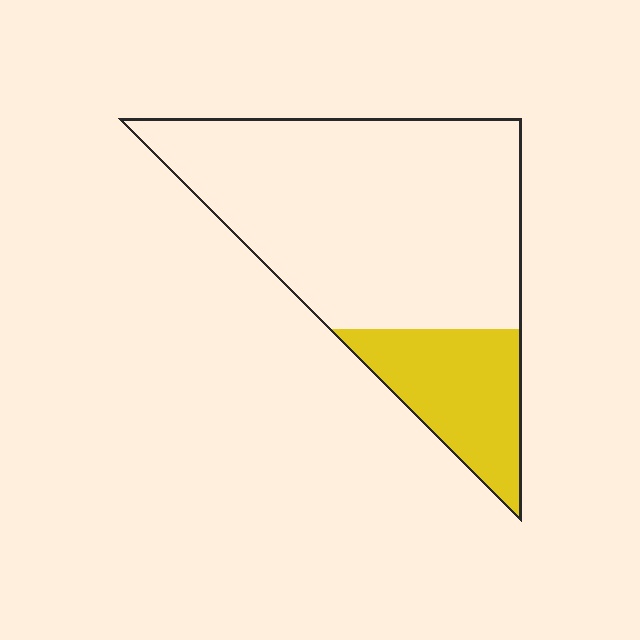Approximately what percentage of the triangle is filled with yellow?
Approximately 25%.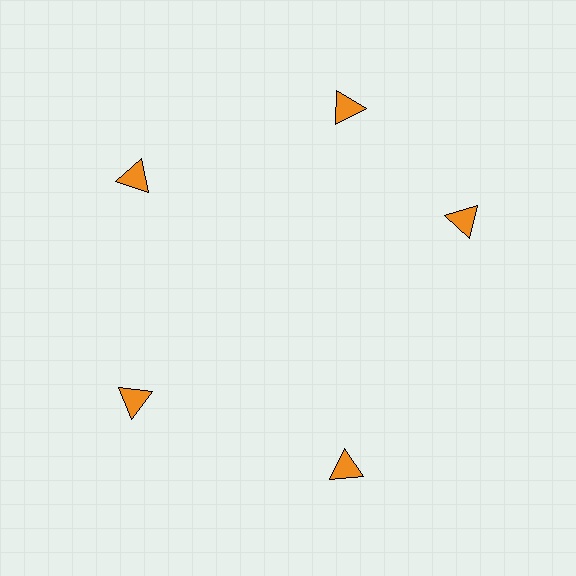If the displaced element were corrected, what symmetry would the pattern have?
It would have 5-fold rotational symmetry — the pattern would map onto itself every 72 degrees.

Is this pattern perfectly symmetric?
No. The 5 orange triangles are arranged in a ring, but one element near the 3 o'clock position is rotated out of alignment along the ring, breaking the 5-fold rotational symmetry.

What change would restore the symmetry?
The symmetry would be restored by rotating it back into even spacing with its neighbors so that all 5 triangles sit at equal angles and equal distance from the center.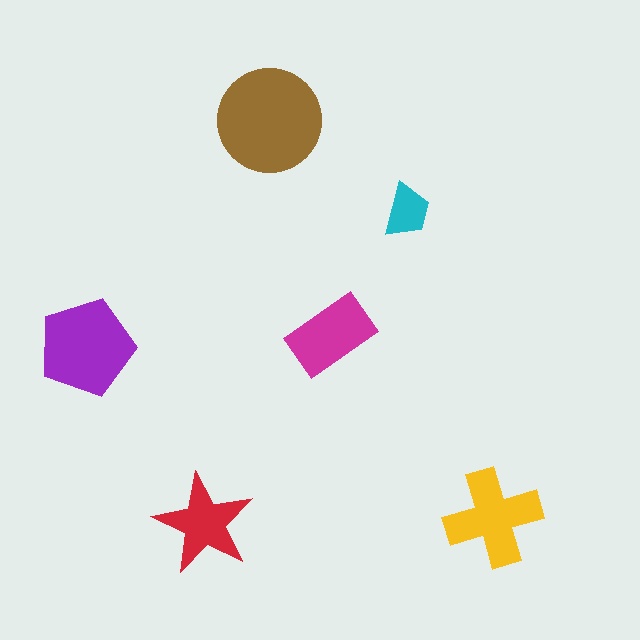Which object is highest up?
The brown circle is topmost.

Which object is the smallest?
The cyan trapezoid.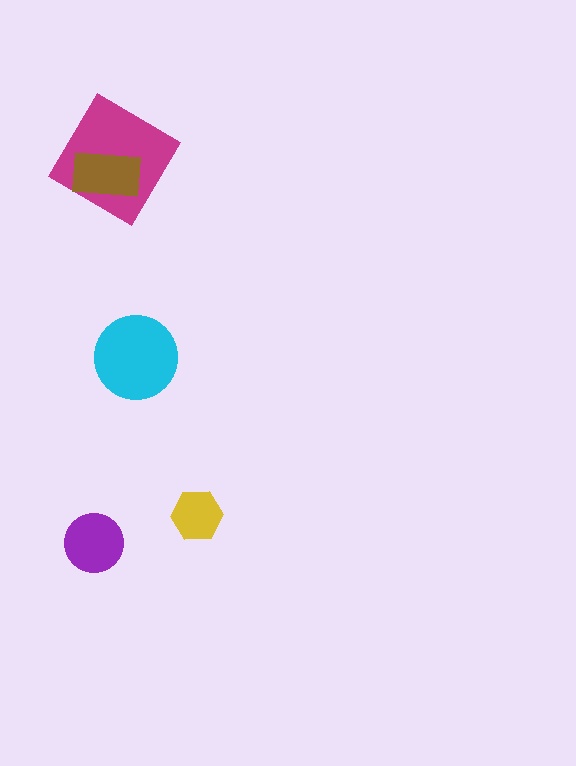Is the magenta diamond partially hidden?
Yes, it is partially covered by another shape.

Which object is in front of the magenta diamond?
The brown rectangle is in front of the magenta diamond.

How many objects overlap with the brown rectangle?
1 object overlaps with the brown rectangle.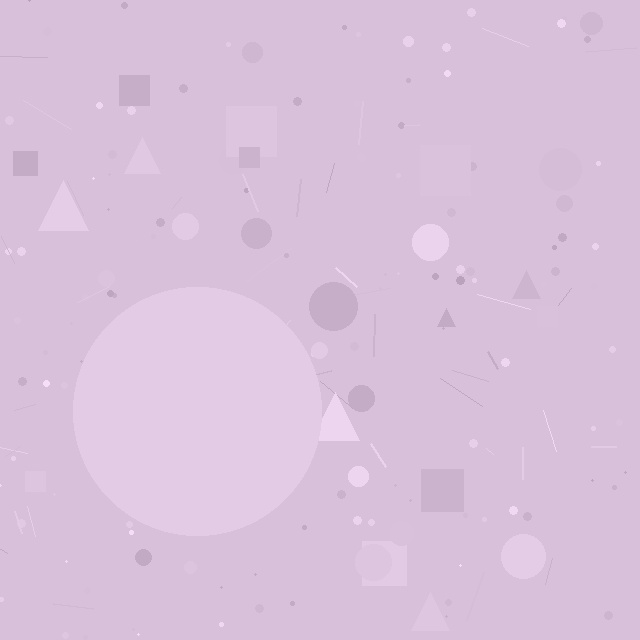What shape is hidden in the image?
A circle is hidden in the image.